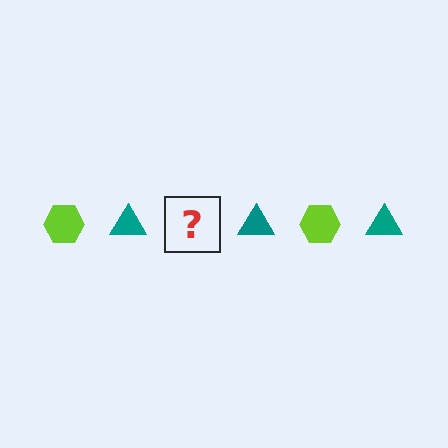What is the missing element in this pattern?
The missing element is a lime hexagon.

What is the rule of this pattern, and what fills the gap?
The rule is that the pattern alternates between lime hexagon and teal triangle. The gap should be filled with a lime hexagon.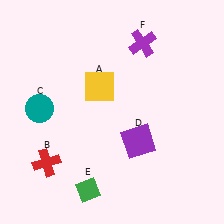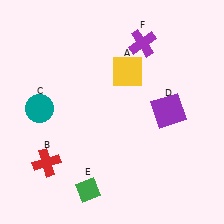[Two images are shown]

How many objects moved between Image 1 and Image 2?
2 objects moved between the two images.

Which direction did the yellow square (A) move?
The yellow square (A) moved right.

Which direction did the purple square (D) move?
The purple square (D) moved right.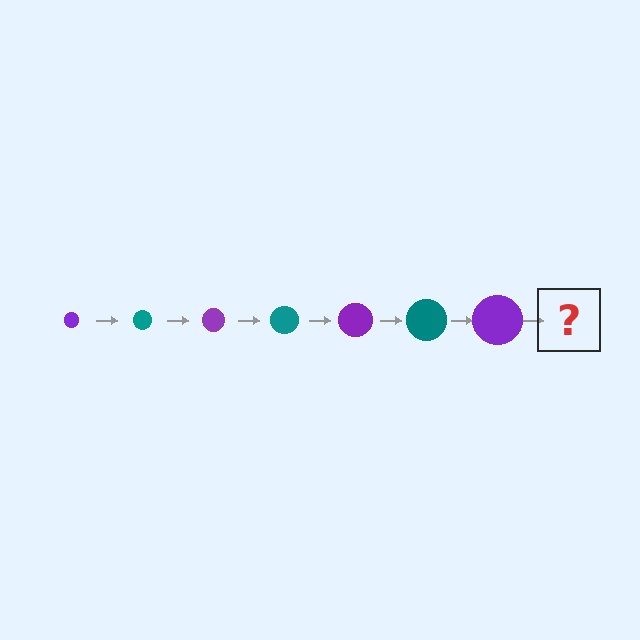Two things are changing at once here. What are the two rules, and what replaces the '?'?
The two rules are that the circle grows larger each step and the color cycles through purple and teal. The '?' should be a teal circle, larger than the previous one.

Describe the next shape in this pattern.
It should be a teal circle, larger than the previous one.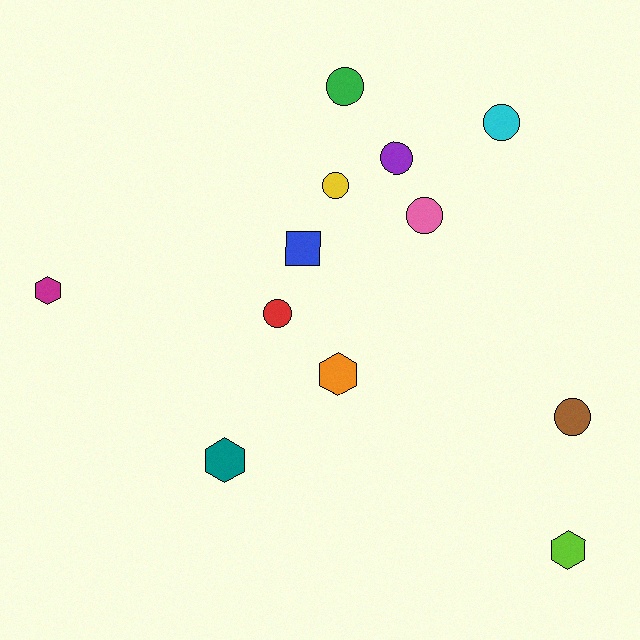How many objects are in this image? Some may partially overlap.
There are 12 objects.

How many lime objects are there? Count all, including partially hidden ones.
There is 1 lime object.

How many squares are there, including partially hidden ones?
There is 1 square.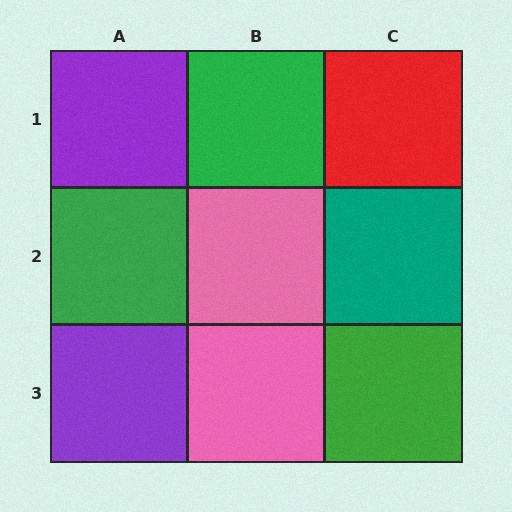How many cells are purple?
2 cells are purple.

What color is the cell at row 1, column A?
Purple.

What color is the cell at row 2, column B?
Pink.